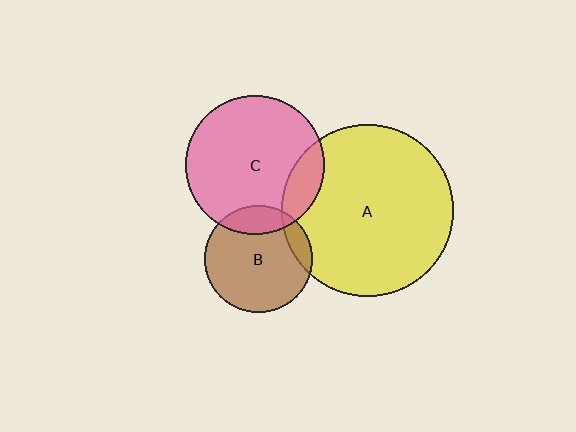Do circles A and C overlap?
Yes.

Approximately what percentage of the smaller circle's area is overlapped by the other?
Approximately 15%.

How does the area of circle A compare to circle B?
Approximately 2.6 times.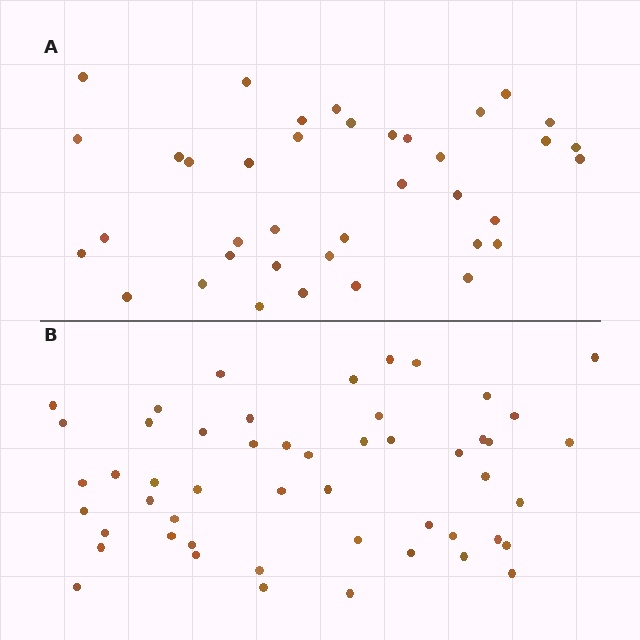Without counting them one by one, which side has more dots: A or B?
Region B (the bottom region) has more dots.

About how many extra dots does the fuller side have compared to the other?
Region B has approximately 15 more dots than region A.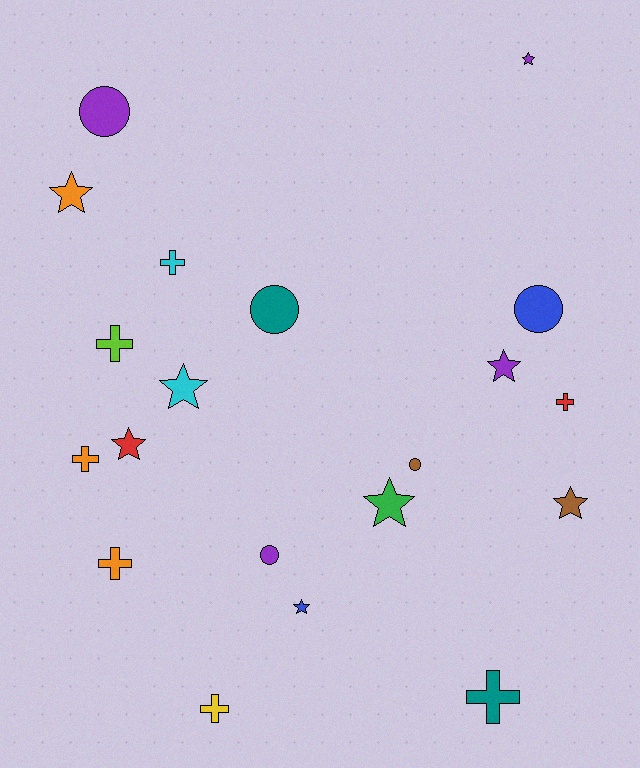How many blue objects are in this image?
There are 2 blue objects.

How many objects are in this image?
There are 20 objects.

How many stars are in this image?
There are 8 stars.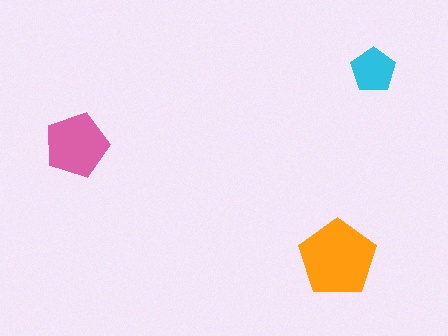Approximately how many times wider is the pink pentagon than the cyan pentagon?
About 1.5 times wider.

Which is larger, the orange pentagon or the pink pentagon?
The orange one.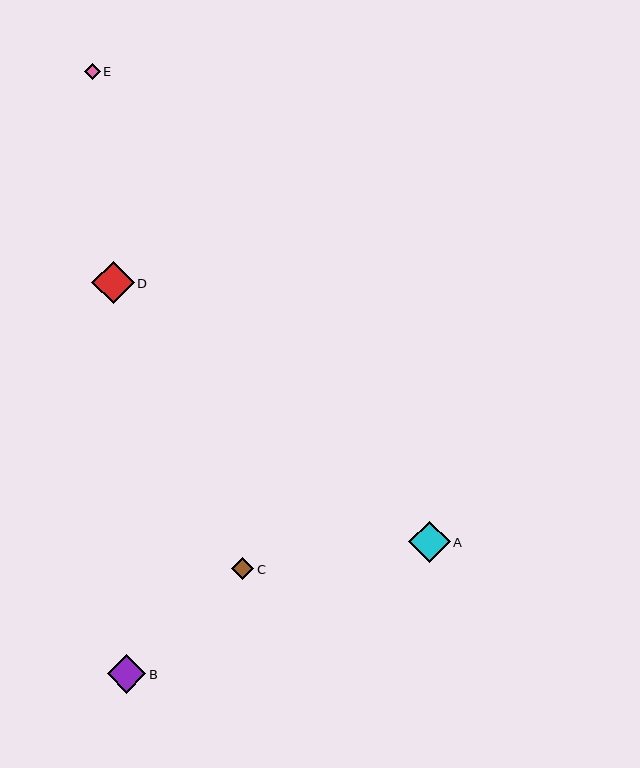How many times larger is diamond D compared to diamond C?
Diamond D is approximately 2.0 times the size of diamond C.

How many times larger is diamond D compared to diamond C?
Diamond D is approximately 2.0 times the size of diamond C.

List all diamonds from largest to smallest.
From largest to smallest: D, A, B, C, E.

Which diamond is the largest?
Diamond D is the largest with a size of approximately 43 pixels.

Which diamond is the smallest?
Diamond E is the smallest with a size of approximately 16 pixels.